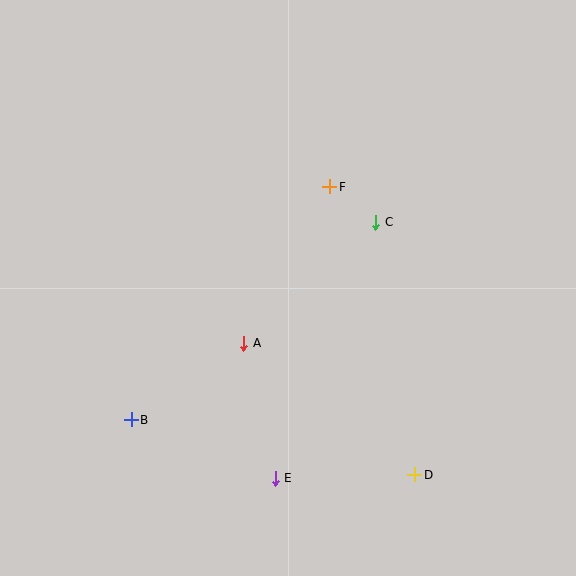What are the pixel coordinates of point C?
Point C is at (376, 222).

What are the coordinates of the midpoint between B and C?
The midpoint between B and C is at (254, 321).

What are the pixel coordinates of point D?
Point D is at (415, 475).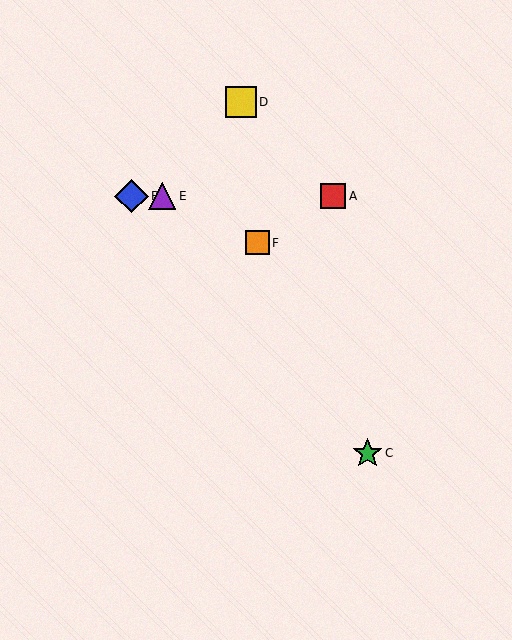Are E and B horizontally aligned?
Yes, both are at y≈196.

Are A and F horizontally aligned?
No, A is at y≈196 and F is at y≈243.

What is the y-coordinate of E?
Object E is at y≈196.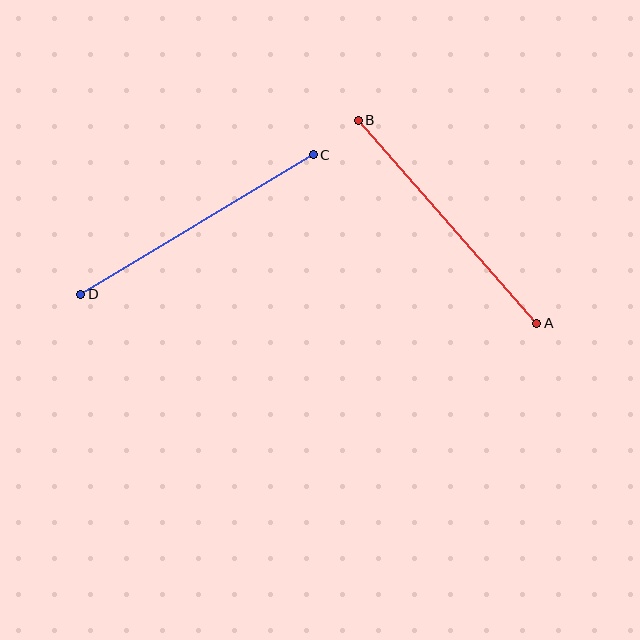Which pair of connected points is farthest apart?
Points C and D are farthest apart.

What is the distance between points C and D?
The distance is approximately 271 pixels.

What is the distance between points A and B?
The distance is approximately 270 pixels.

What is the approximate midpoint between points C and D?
The midpoint is at approximately (197, 225) pixels.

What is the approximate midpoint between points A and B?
The midpoint is at approximately (447, 222) pixels.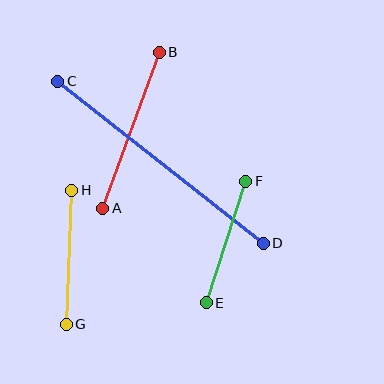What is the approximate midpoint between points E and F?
The midpoint is at approximately (226, 242) pixels.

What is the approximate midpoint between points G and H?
The midpoint is at approximately (69, 257) pixels.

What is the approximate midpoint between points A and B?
The midpoint is at approximately (131, 130) pixels.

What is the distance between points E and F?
The distance is approximately 128 pixels.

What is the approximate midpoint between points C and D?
The midpoint is at approximately (160, 162) pixels.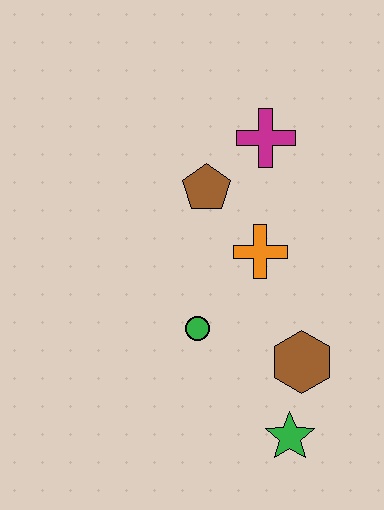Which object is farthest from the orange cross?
The green star is farthest from the orange cross.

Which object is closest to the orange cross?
The brown pentagon is closest to the orange cross.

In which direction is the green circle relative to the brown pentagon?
The green circle is below the brown pentagon.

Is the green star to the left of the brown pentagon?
No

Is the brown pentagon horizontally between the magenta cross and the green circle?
Yes